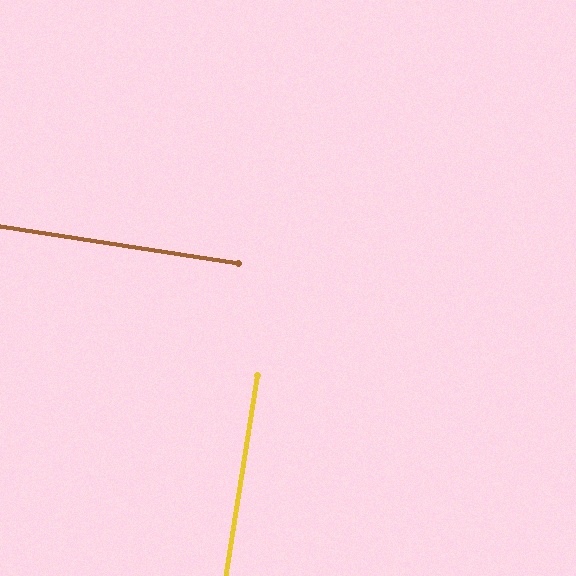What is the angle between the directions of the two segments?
Approximately 90 degrees.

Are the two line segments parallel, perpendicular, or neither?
Perpendicular — they meet at approximately 90°.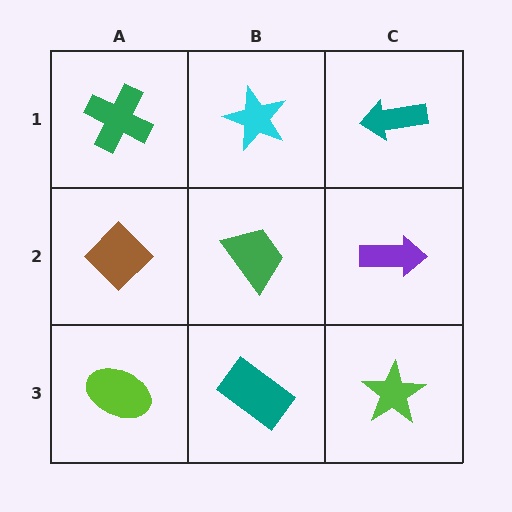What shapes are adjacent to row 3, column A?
A brown diamond (row 2, column A), a teal rectangle (row 3, column B).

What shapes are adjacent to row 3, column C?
A purple arrow (row 2, column C), a teal rectangle (row 3, column B).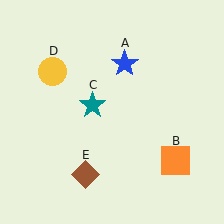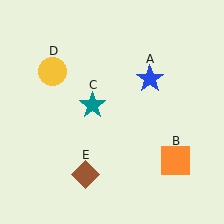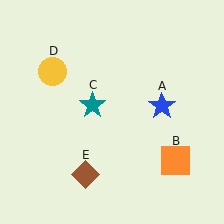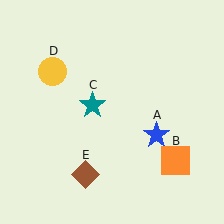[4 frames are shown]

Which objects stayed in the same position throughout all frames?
Orange square (object B) and teal star (object C) and yellow circle (object D) and brown diamond (object E) remained stationary.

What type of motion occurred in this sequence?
The blue star (object A) rotated clockwise around the center of the scene.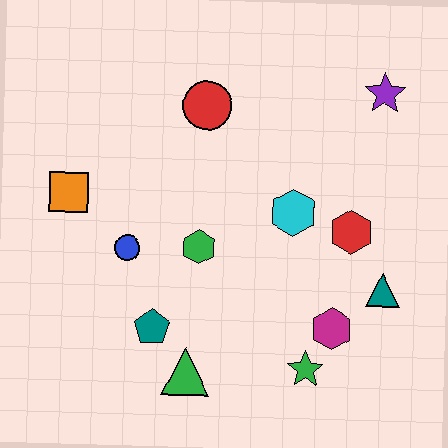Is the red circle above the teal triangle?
Yes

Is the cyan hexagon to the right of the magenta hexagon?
No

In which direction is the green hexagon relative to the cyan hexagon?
The green hexagon is to the left of the cyan hexagon.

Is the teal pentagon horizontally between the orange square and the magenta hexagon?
Yes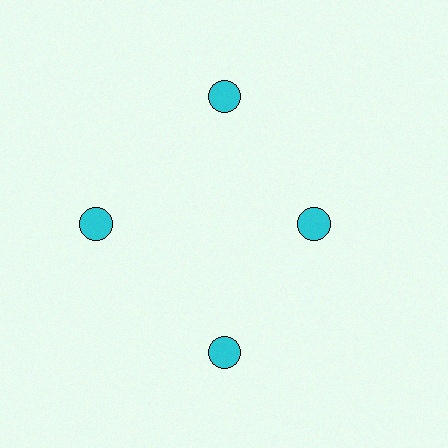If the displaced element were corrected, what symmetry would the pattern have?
It would have 4-fold rotational symmetry — the pattern would map onto itself every 90 degrees.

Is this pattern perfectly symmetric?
No. The 4 cyan circles are arranged in a ring, but one element near the 3 o'clock position is pulled inward toward the center, breaking the 4-fold rotational symmetry.